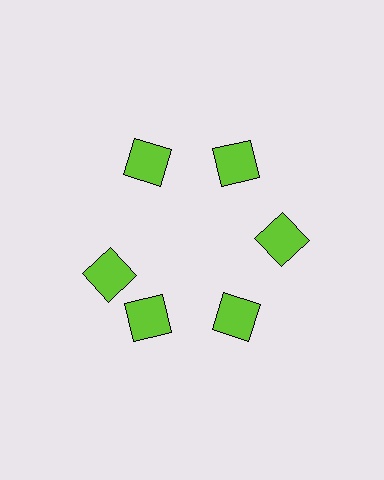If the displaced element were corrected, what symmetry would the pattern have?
It would have 6-fold rotational symmetry — the pattern would map onto itself every 60 degrees.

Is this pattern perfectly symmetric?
No. The 6 lime squares are arranged in a ring, but one element near the 9 o'clock position is rotated out of alignment along the ring, breaking the 6-fold rotational symmetry.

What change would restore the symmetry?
The symmetry would be restored by rotating it back into even spacing with its neighbors so that all 6 squares sit at equal angles and equal distance from the center.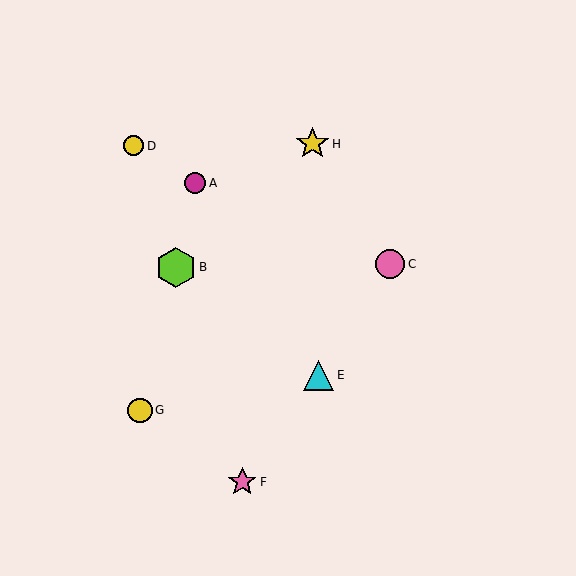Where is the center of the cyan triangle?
The center of the cyan triangle is at (319, 375).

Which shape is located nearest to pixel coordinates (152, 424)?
The yellow circle (labeled G) at (140, 410) is nearest to that location.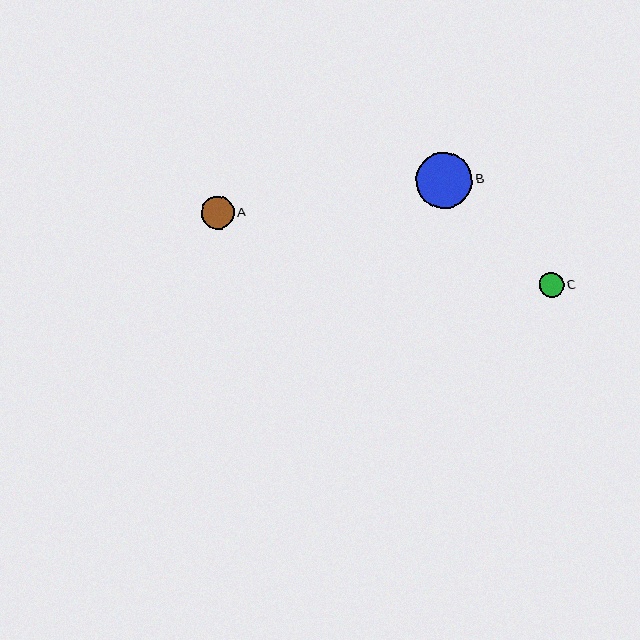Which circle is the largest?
Circle B is the largest with a size of approximately 57 pixels.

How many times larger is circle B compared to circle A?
Circle B is approximately 1.7 times the size of circle A.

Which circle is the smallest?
Circle C is the smallest with a size of approximately 25 pixels.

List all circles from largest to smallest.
From largest to smallest: B, A, C.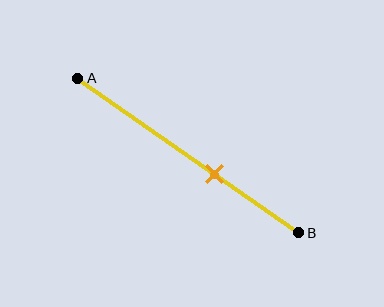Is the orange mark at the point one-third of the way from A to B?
No, the mark is at about 60% from A, not at the 33% one-third point.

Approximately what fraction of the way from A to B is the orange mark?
The orange mark is approximately 60% of the way from A to B.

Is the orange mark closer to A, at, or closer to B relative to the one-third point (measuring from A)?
The orange mark is closer to point B than the one-third point of segment AB.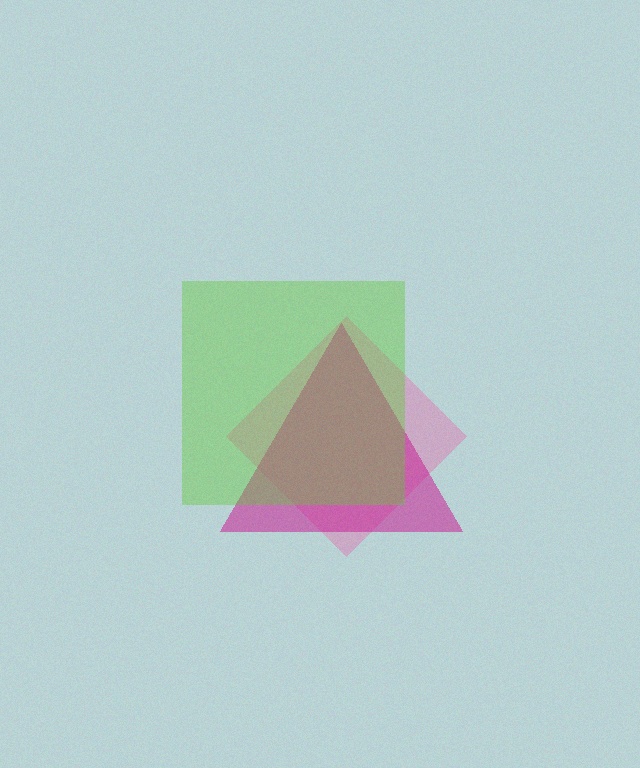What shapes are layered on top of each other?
The layered shapes are: a pink diamond, a magenta triangle, a lime square.